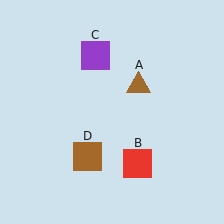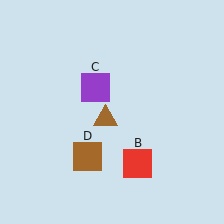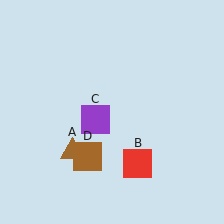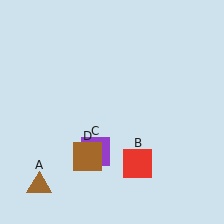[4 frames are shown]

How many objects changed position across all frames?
2 objects changed position: brown triangle (object A), purple square (object C).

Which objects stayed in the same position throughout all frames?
Red square (object B) and brown square (object D) remained stationary.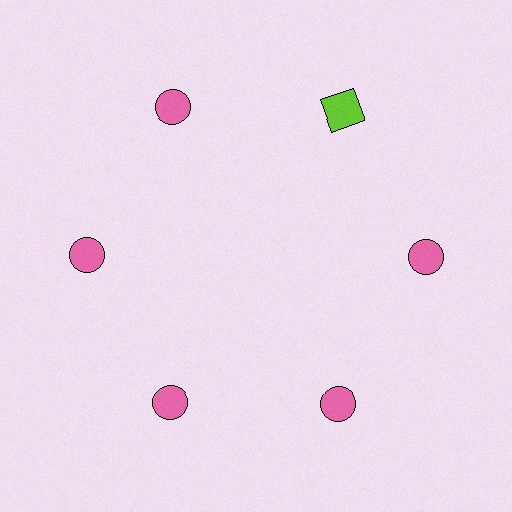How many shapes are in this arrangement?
There are 6 shapes arranged in a ring pattern.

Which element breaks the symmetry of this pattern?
The lime square at roughly the 1 o'clock position breaks the symmetry. All other shapes are pink circles.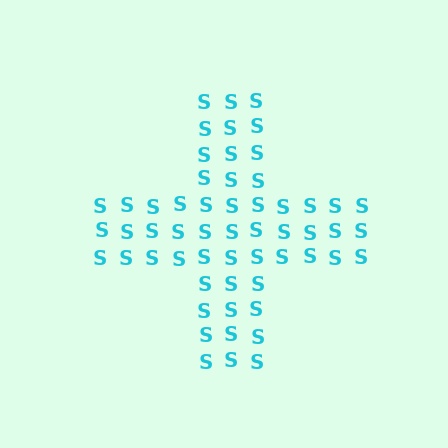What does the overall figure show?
The overall figure shows a cross.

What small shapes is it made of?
It is made of small letter S's.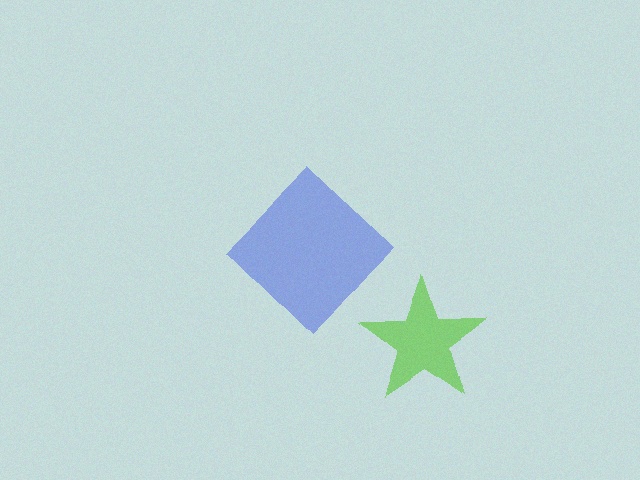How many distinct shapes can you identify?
There are 2 distinct shapes: a blue diamond, a lime star.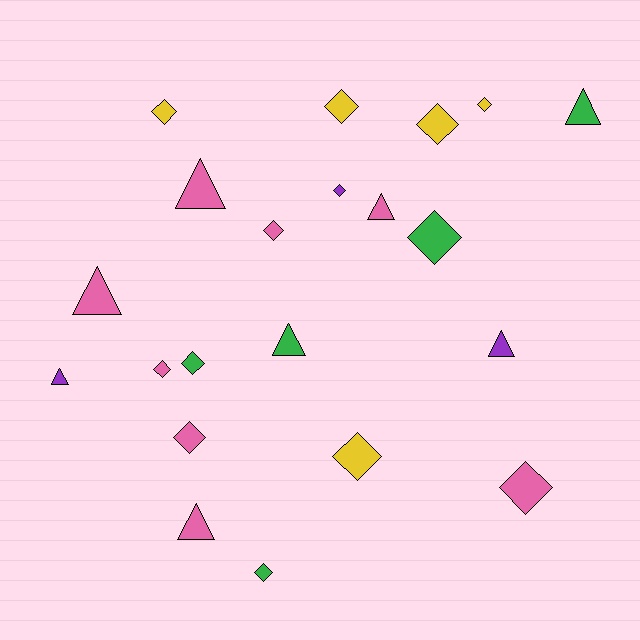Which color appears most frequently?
Pink, with 8 objects.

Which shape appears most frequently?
Diamond, with 13 objects.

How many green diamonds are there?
There are 3 green diamonds.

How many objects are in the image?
There are 21 objects.